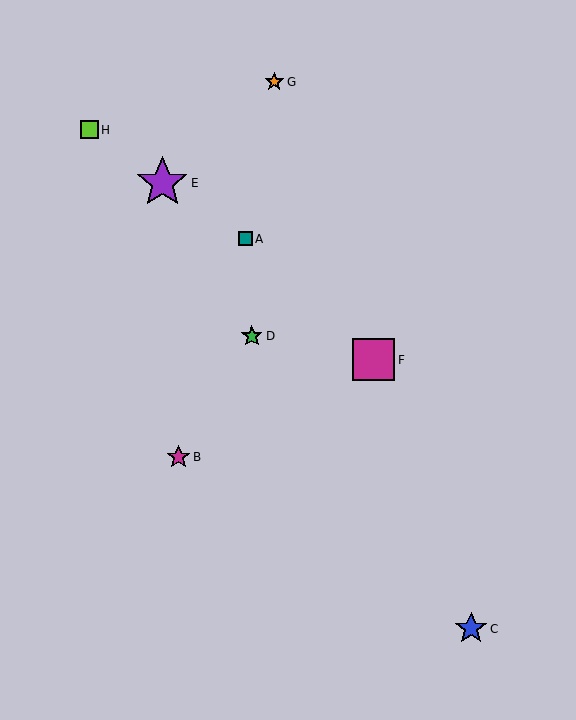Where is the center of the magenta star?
The center of the magenta star is at (179, 457).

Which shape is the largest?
The purple star (labeled E) is the largest.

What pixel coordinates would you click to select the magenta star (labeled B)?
Click at (179, 457) to select the magenta star B.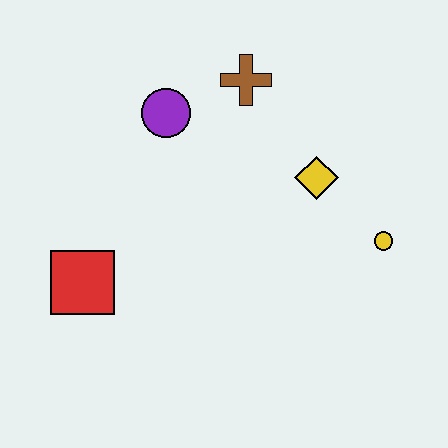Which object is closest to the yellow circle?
The yellow diamond is closest to the yellow circle.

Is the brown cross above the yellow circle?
Yes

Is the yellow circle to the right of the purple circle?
Yes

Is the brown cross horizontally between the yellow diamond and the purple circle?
Yes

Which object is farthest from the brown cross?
The red square is farthest from the brown cross.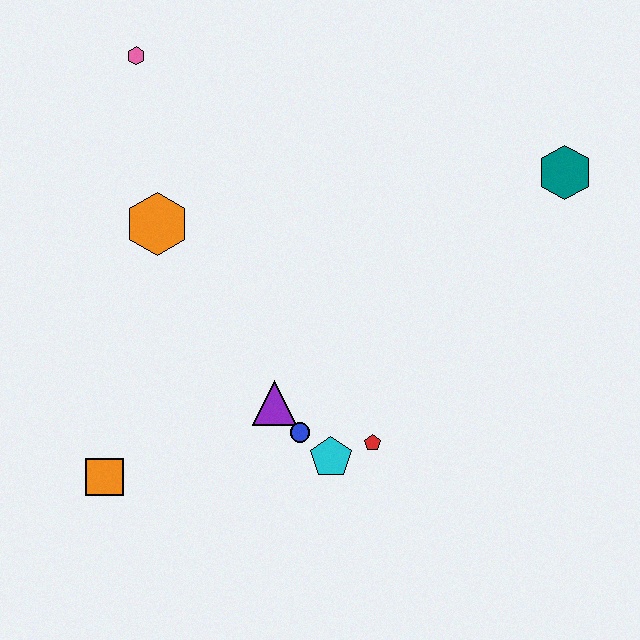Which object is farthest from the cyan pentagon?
The pink hexagon is farthest from the cyan pentagon.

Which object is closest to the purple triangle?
The blue circle is closest to the purple triangle.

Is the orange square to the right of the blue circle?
No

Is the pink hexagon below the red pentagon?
No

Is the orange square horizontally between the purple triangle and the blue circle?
No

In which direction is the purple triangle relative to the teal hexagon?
The purple triangle is to the left of the teal hexagon.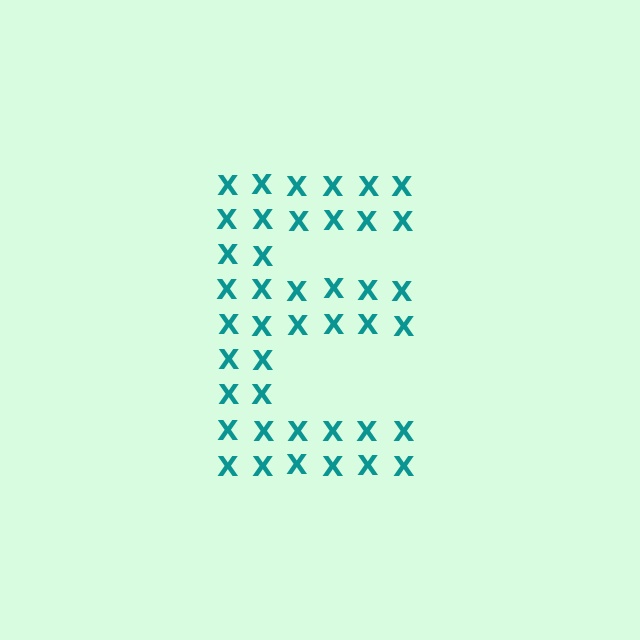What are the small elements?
The small elements are letter X's.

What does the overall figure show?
The overall figure shows the letter E.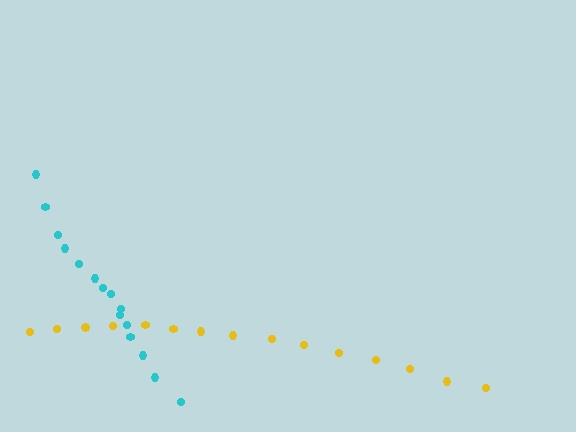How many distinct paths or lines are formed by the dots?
There are 2 distinct paths.